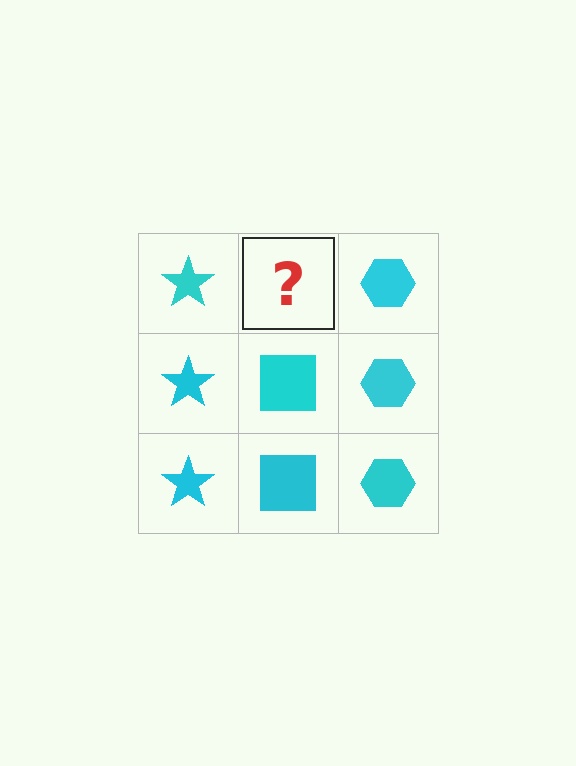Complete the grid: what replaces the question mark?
The question mark should be replaced with a cyan square.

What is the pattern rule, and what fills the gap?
The rule is that each column has a consistent shape. The gap should be filled with a cyan square.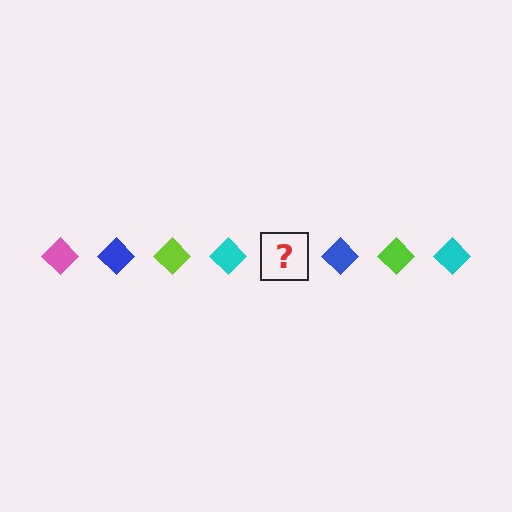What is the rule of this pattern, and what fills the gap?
The rule is that the pattern cycles through pink, blue, lime, cyan diamonds. The gap should be filled with a pink diamond.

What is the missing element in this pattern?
The missing element is a pink diamond.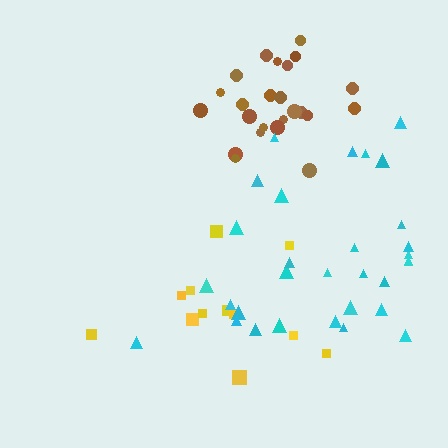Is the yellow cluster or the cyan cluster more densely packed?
Cyan.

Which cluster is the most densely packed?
Brown.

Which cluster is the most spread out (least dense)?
Yellow.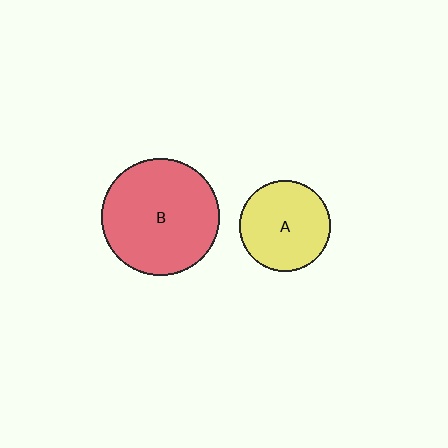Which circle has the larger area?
Circle B (red).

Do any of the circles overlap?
No, none of the circles overlap.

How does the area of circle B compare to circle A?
Approximately 1.7 times.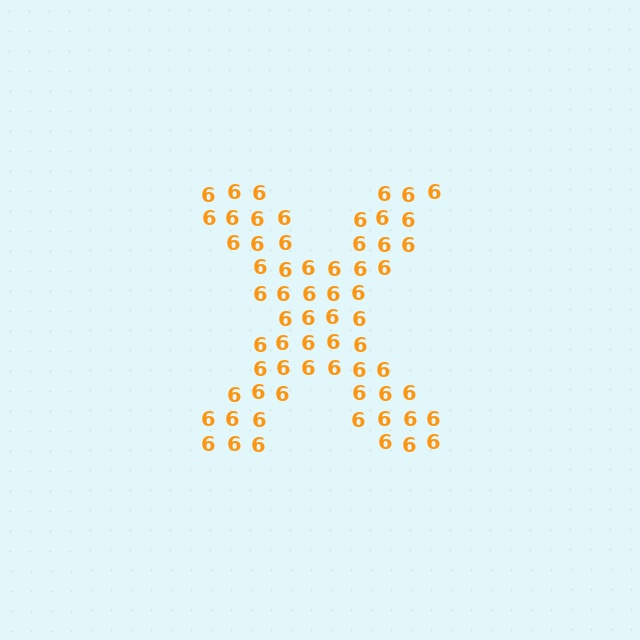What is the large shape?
The large shape is the letter X.